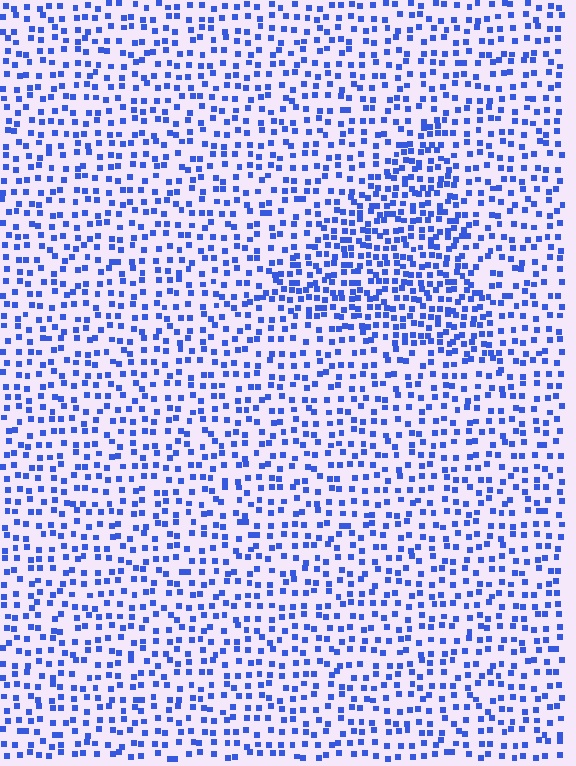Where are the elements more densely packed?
The elements are more densely packed inside the triangle boundary.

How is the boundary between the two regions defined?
The boundary is defined by a change in element density (approximately 1.8x ratio). All elements are the same color, size, and shape.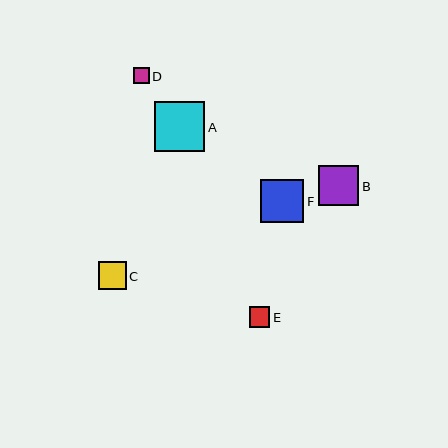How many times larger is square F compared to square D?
Square F is approximately 2.7 times the size of square D.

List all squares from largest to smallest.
From largest to smallest: A, F, B, C, E, D.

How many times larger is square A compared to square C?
Square A is approximately 1.8 times the size of square C.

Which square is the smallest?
Square D is the smallest with a size of approximately 16 pixels.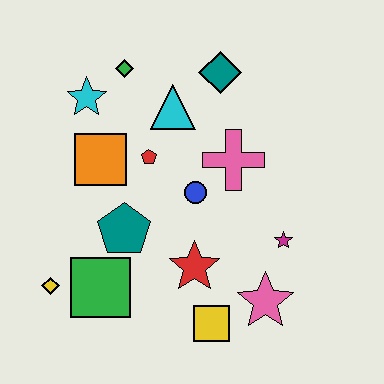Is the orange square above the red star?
Yes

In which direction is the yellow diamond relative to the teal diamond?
The yellow diamond is below the teal diamond.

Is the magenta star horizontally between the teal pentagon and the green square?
No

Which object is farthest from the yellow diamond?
The teal diamond is farthest from the yellow diamond.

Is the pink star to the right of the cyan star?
Yes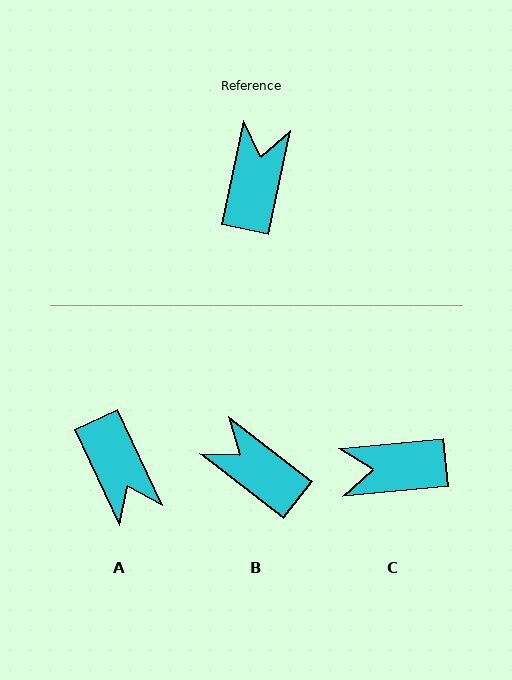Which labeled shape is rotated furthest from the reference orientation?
A, about 143 degrees away.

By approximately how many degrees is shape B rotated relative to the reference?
Approximately 64 degrees counter-clockwise.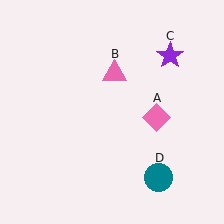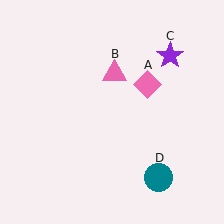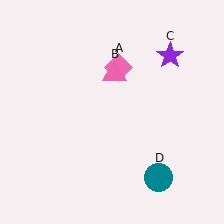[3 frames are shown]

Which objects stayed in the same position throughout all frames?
Pink triangle (object B) and purple star (object C) and teal circle (object D) remained stationary.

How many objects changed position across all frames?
1 object changed position: pink diamond (object A).